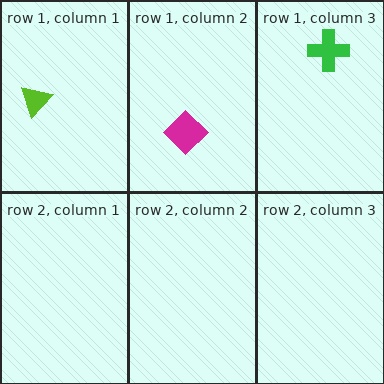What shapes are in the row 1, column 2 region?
The magenta diamond.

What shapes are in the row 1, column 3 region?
The green cross.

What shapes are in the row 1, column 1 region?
The lime triangle.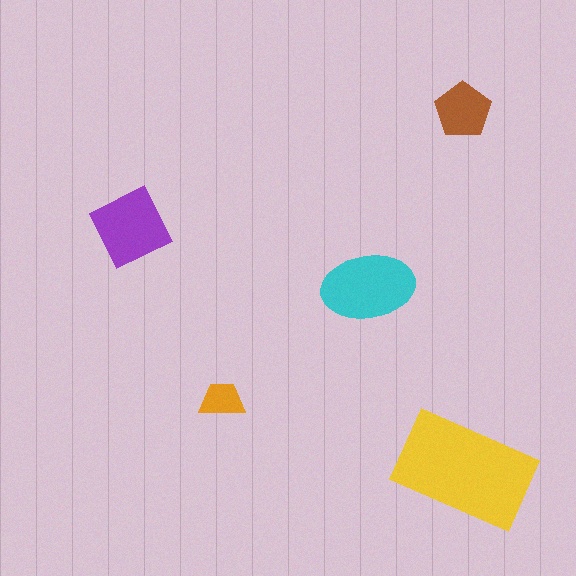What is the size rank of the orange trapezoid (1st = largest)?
5th.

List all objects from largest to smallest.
The yellow rectangle, the cyan ellipse, the purple square, the brown pentagon, the orange trapezoid.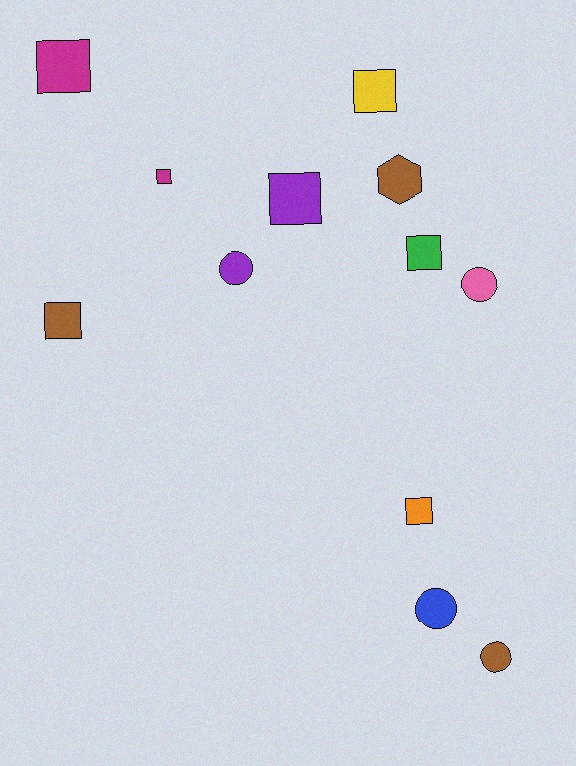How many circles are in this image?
There are 4 circles.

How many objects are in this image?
There are 12 objects.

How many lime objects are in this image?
There are no lime objects.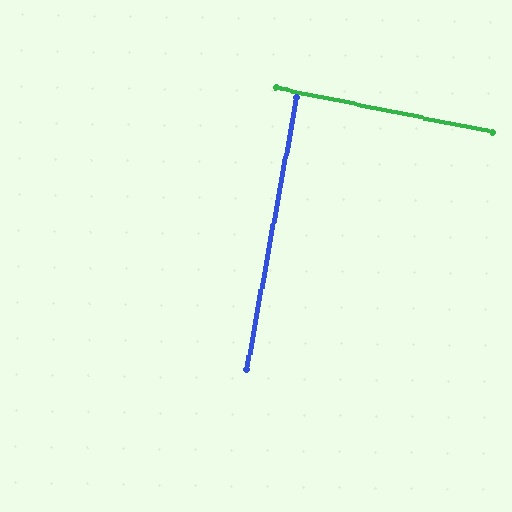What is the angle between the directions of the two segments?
Approximately 89 degrees.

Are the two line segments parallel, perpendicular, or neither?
Perpendicular — they meet at approximately 89°.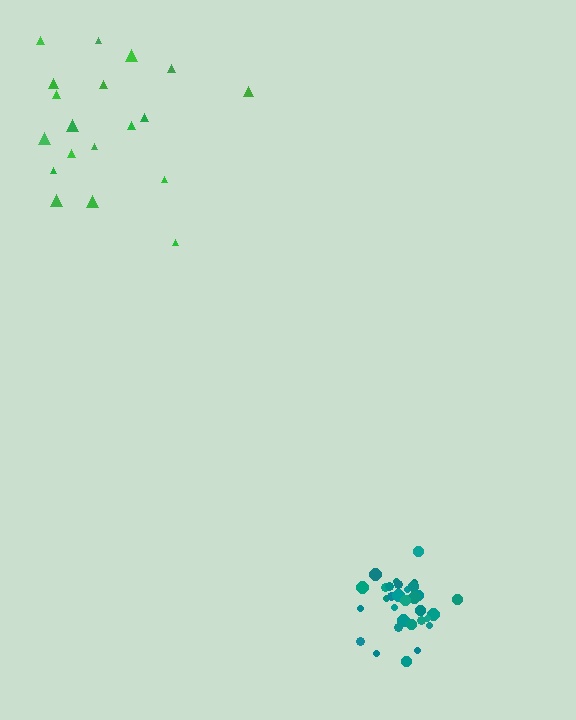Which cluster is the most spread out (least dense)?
Green.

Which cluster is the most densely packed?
Teal.